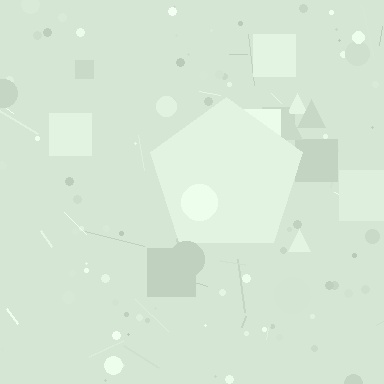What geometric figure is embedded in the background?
A pentagon is embedded in the background.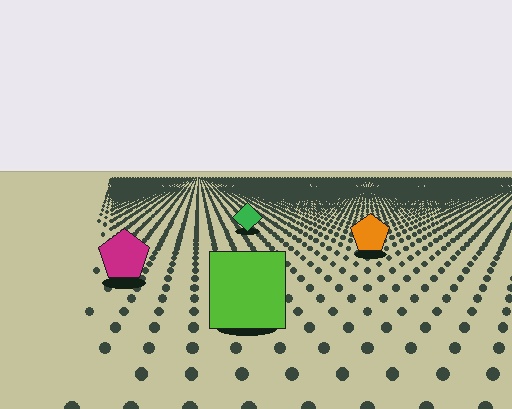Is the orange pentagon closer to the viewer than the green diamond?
Yes. The orange pentagon is closer — you can tell from the texture gradient: the ground texture is coarser near it.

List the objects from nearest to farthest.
From nearest to farthest: the lime square, the magenta pentagon, the orange pentagon, the green diamond.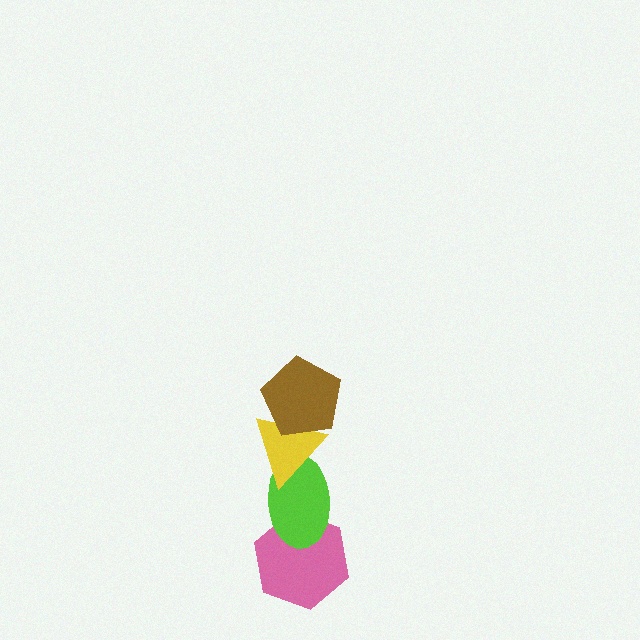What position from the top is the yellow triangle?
The yellow triangle is 2nd from the top.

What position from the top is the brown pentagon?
The brown pentagon is 1st from the top.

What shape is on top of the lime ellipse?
The yellow triangle is on top of the lime ellipse.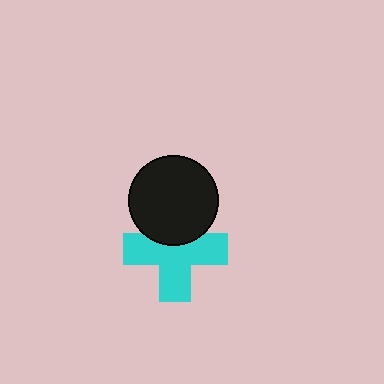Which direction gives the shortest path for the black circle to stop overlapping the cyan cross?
Moving up gives the shortest separation.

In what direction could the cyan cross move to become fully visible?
The cyan cross could move down. That would shift it out from behind the black circle entirely.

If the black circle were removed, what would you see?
You would see the complete cyan cross.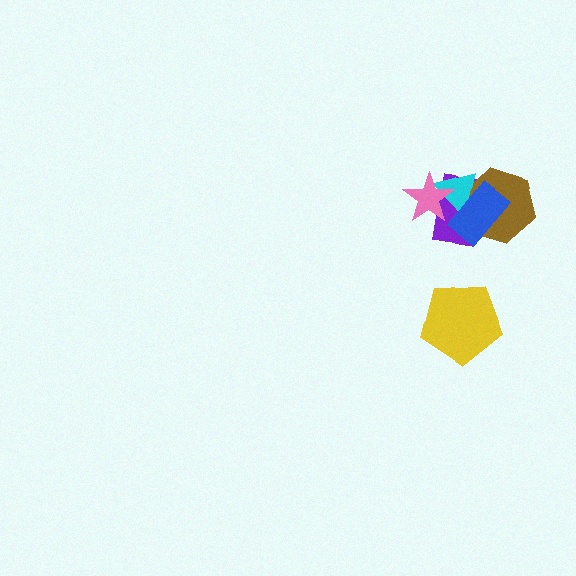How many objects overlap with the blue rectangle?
3 objects overlap with the blue rectangle.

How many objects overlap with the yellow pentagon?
0 objects overlap with the yellow pentagon.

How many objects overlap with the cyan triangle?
4 objects overlap with the cyan triangle.